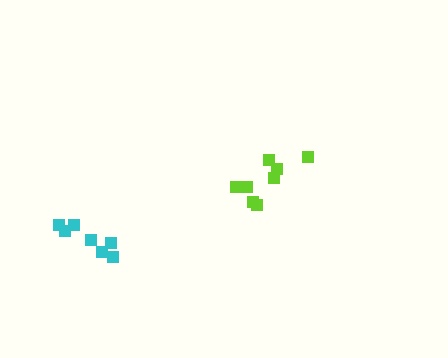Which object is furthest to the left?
The cyan cluster is leftmost.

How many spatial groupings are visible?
There are 2 spatial groupings.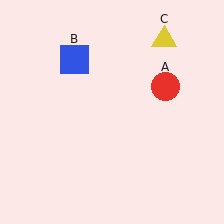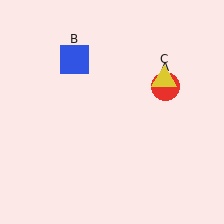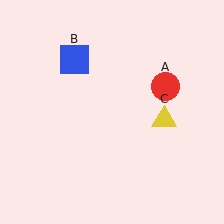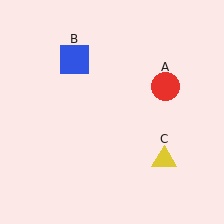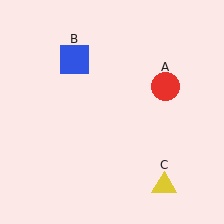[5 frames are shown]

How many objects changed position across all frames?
1 object changed position: yellow triangle (object C).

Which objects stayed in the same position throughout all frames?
Red circle (object A) and blue square (object B) remained stationary.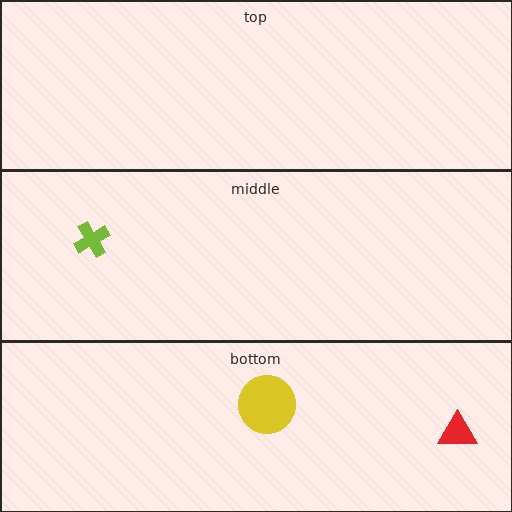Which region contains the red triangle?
The bottom region.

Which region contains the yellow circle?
The bottom region.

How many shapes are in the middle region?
1.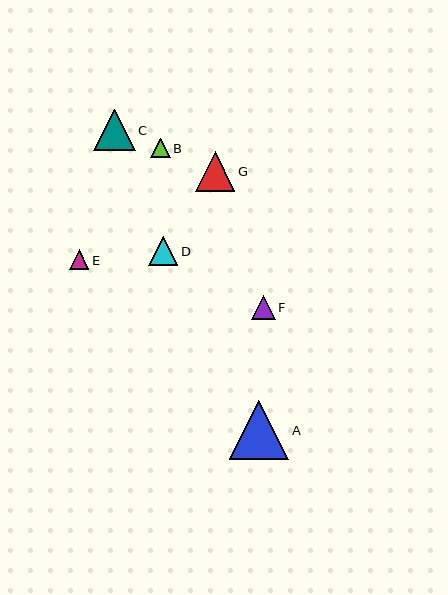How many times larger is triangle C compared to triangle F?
Triangle C is approximately 1.7 times the size of triangle F.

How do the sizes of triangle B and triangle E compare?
Triangle B and triangle E are approximately the same size.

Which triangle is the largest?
Triangle A is the largest with a size of approximately 59 pixels.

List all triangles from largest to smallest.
From largest to smallest: A, C, G, D, F, B, E.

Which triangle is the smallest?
Triangle E is the smallest with a size of approximately 19 pixels.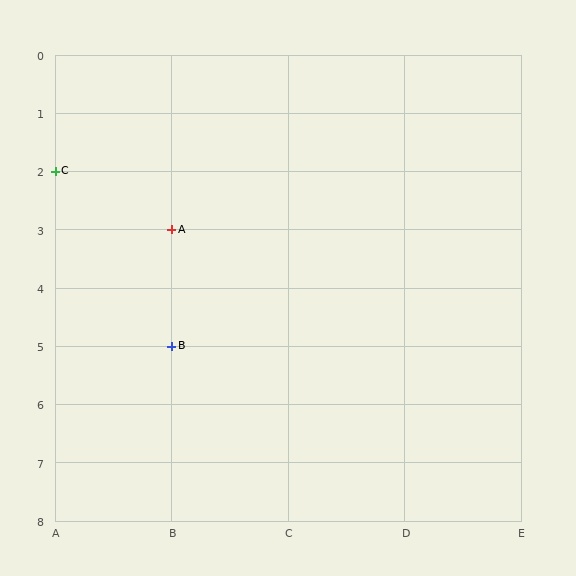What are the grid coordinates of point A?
Point A is at grid coordinates (B, 3).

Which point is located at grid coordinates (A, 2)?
Point C is at (A, 2).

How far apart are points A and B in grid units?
Points A and B are 2 rows apart.